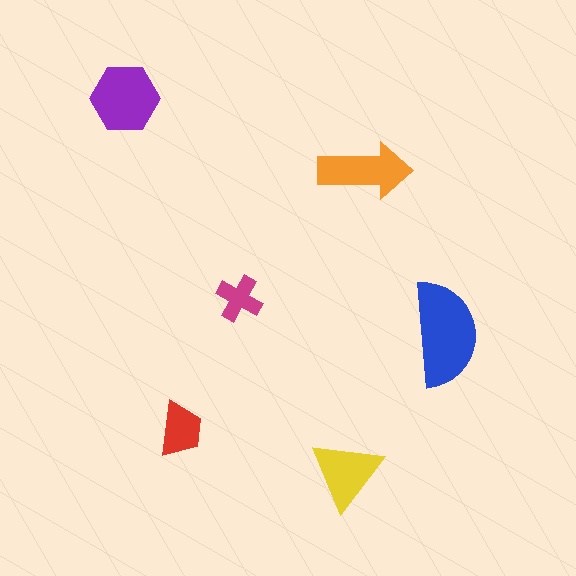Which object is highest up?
The purple hexagon is topmost.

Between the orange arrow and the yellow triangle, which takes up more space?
The orange arrow.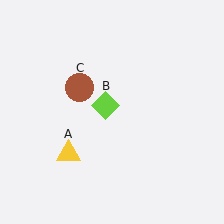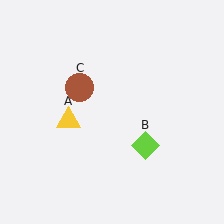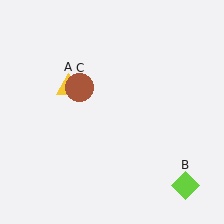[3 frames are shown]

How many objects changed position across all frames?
2 objects changed position: yellow triangle (object A), lime diamond (object B).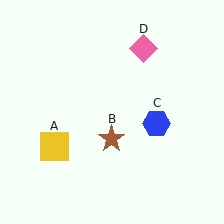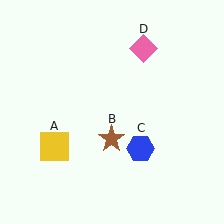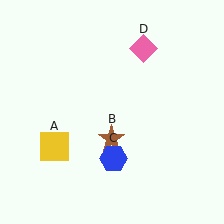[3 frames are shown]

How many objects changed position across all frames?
1 object changed position: blue hexagon (object C).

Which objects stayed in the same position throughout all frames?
Yellow square (object A) and brown star (object B) and pink diamond (object D) remained stationary.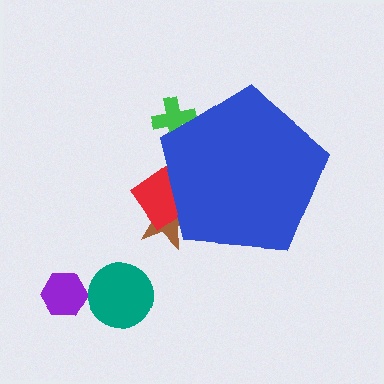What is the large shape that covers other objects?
A blue pentagon.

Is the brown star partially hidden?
Yes, the brown star is partially hidden behind the blue pentagon.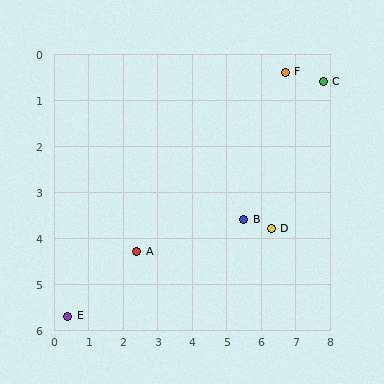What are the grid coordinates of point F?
Point F is at approximately (6.7, 0.4).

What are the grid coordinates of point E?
Point E is at approximately (0.4, 5.7).